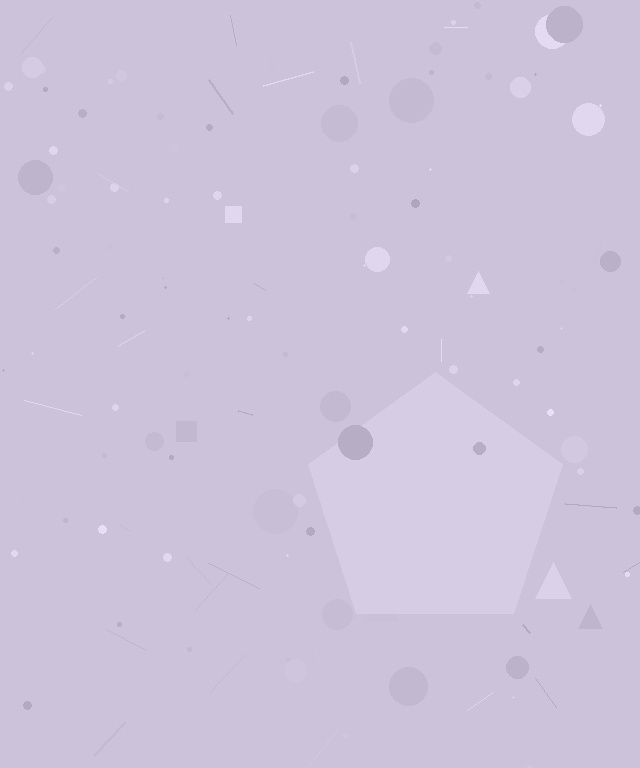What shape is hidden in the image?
A pentagon is hidden in the image.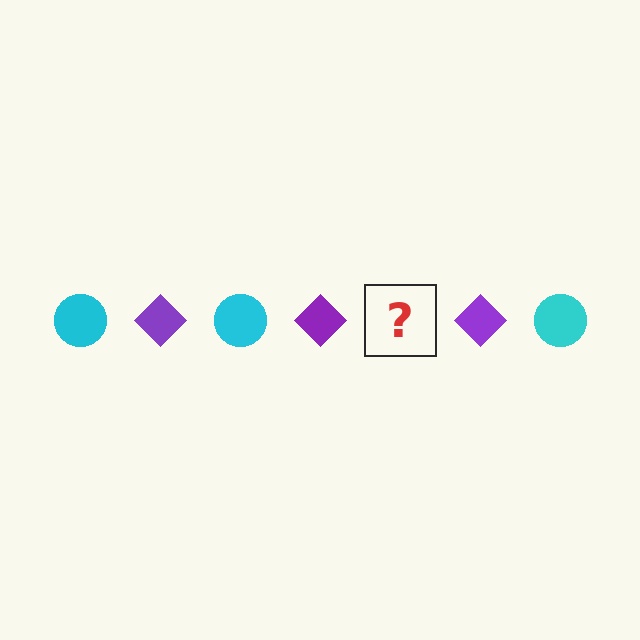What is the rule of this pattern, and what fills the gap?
The rule is that the pattern alternates between cyan circle and purple diamond. The gap should be filled with a cyan circle.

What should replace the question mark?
The question mark should be replaced with a cyan circle.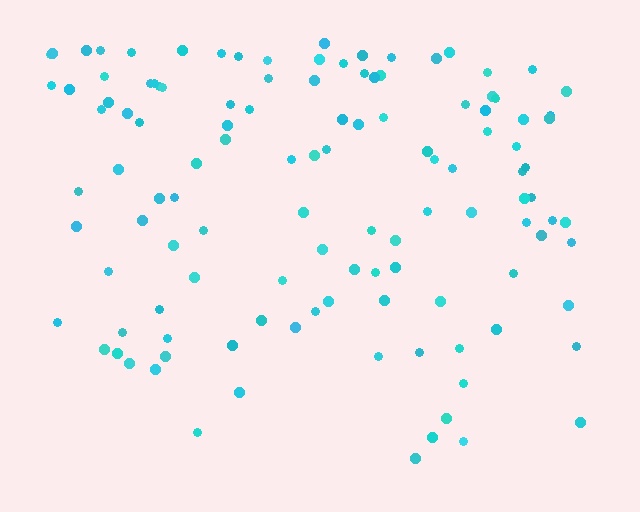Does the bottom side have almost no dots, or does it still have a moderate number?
Still a moderate number, just noticeably fewer than the top.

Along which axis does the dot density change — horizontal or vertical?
Vertical.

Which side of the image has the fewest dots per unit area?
The bottom.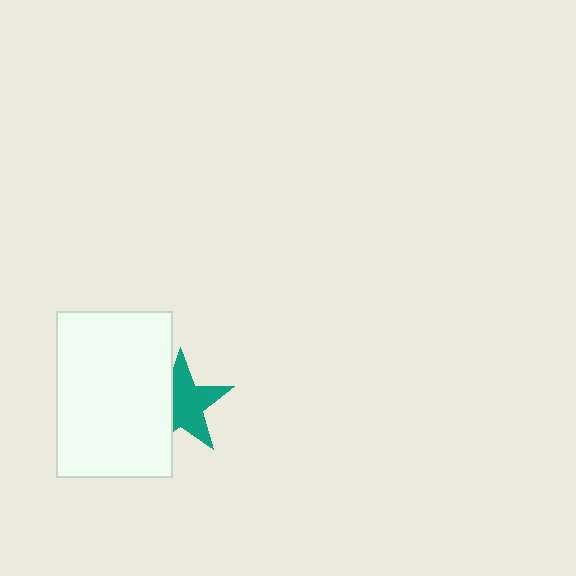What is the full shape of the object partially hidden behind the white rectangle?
The partially hidden object is a teal star.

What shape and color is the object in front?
The object in front is a white rectangle.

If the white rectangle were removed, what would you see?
You would see the complete teal star.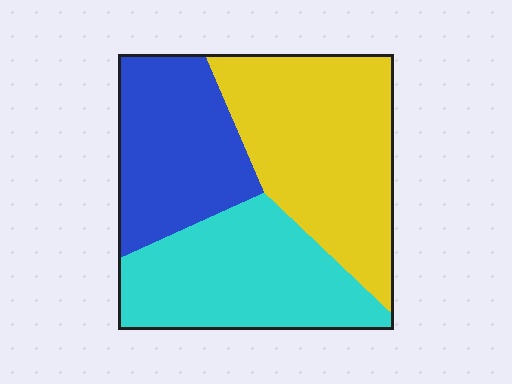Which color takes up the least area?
Blue, at roughly 30%.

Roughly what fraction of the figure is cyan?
Cyan takes up about one third (1/3) of the figure.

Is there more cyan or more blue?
Cyan.